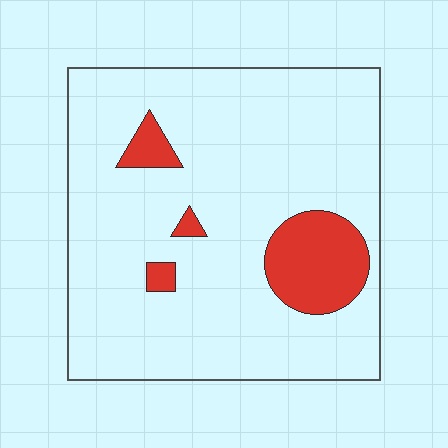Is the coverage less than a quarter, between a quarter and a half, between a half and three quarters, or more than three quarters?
Less than a quarter.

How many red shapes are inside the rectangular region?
4.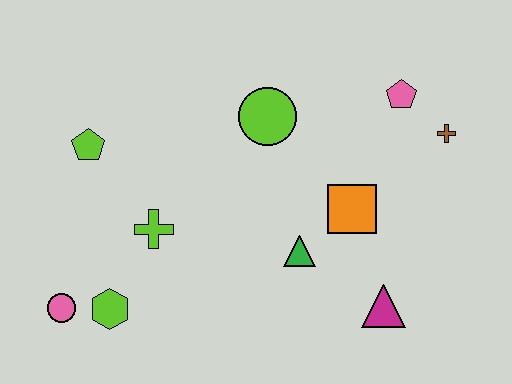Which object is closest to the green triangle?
The orange square is closest to the green triangle.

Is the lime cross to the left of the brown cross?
Yes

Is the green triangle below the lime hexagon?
No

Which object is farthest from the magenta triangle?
The lime pentagon is farthest from the magenta triangle.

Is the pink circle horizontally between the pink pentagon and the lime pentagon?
No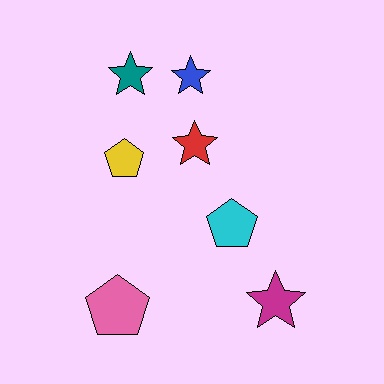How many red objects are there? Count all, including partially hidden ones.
There is 1 red object.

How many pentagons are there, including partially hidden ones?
There are 3 pentagons.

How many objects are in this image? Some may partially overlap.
There are 7 objects.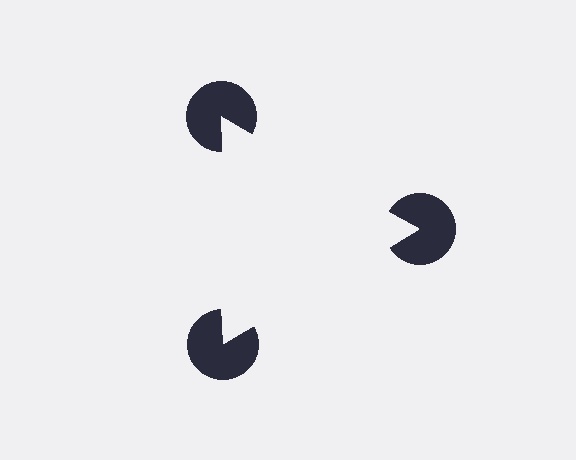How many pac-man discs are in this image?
There are 3 — one at each vertex of the illusory triangle.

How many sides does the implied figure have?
3 sides.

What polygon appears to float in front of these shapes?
An illusory triangle — its edges are inferred from the aligned wedge cuts in the pac-man discs, not physically drawn.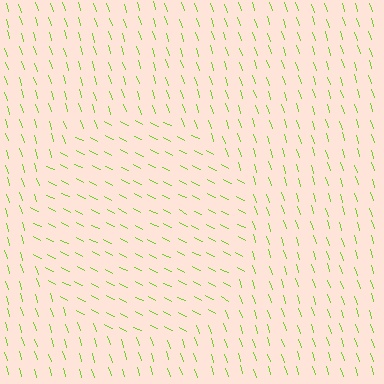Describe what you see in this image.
The image is filled with small lime line segments. A circle region in the image has lines oriented differently from the surrounding lines, creating a visible texture boundary.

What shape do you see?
I see a circle.